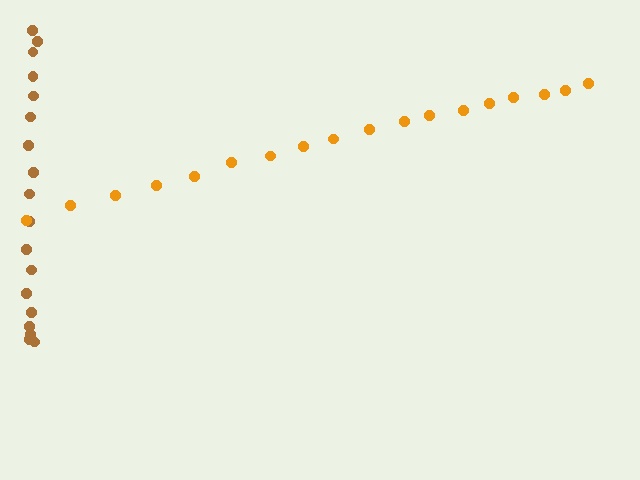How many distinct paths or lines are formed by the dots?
There are 2 distinct paths.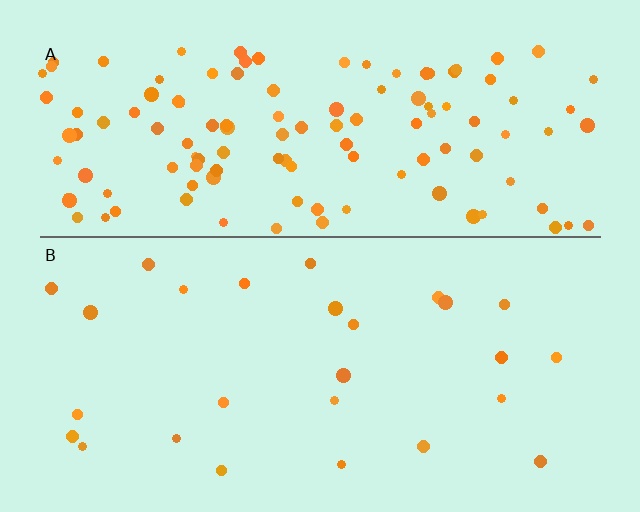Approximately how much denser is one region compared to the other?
Approximately 4.6× — region A over region B.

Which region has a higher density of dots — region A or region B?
A (the top).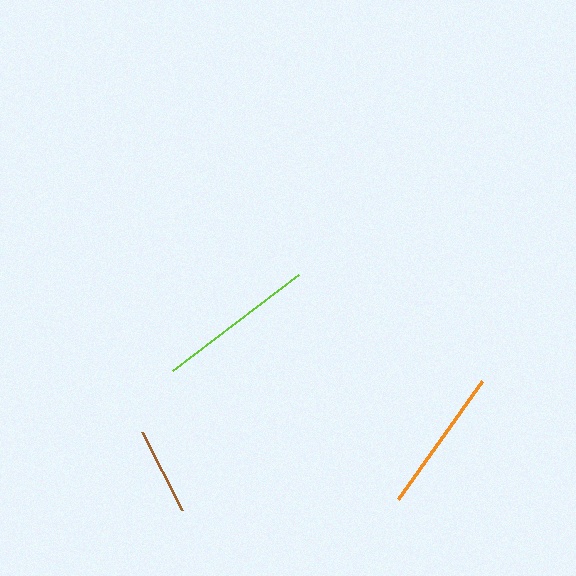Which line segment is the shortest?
The brown line is the shortest at approximately 87 pixels.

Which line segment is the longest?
The lime line is the longest at approximately 159 pixels.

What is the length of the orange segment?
The orange segment is approximately 145 pixels long.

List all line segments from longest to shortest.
From longest to shortest: lime, orange, brown.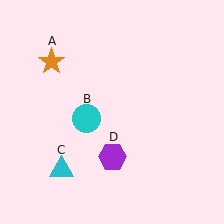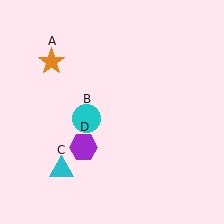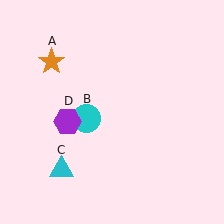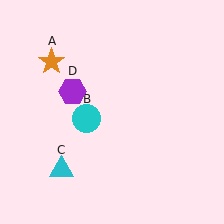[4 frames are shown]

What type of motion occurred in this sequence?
The purple hexagon (object D) rotated clockwise around the center of the scene.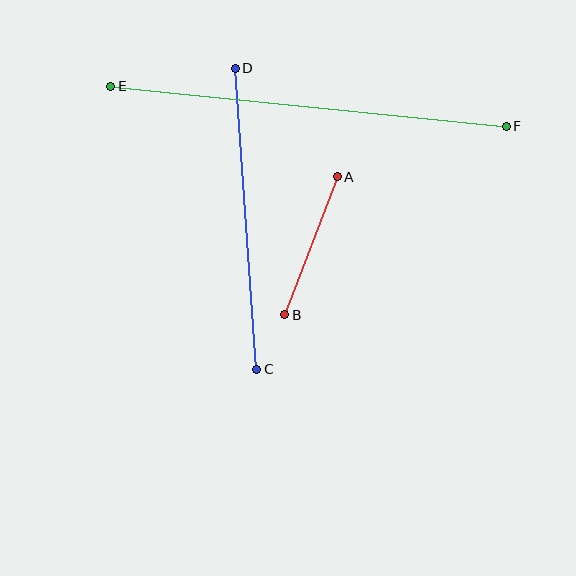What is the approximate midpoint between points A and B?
The midpoint is at approximately (311, 246) pixels.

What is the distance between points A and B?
The distance is approximately 148 pixels.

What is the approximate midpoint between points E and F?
The midpoint is at approximately (308, 106) pixels.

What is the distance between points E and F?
The distance is approximately 397 pixels.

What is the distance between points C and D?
The distance is approximately 302 pixels.